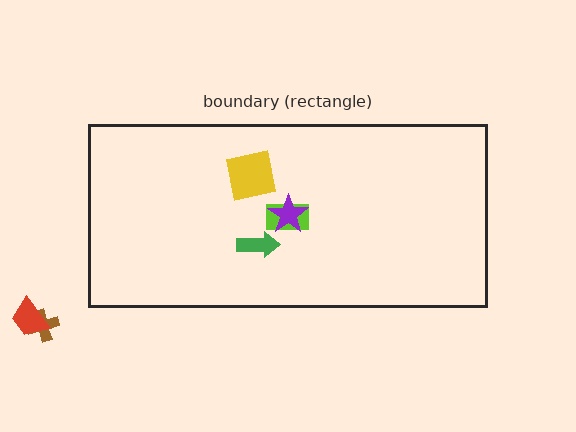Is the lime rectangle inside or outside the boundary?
Inside.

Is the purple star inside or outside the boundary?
Inside.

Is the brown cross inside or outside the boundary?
Outside.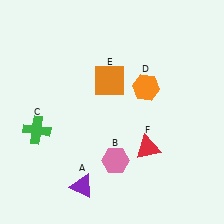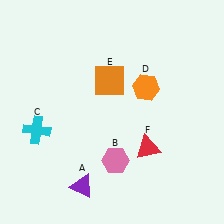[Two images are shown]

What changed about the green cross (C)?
In Image 1, C is green. In Image 2, it changed to cyan.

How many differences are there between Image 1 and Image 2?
There is 1 difference between the two images.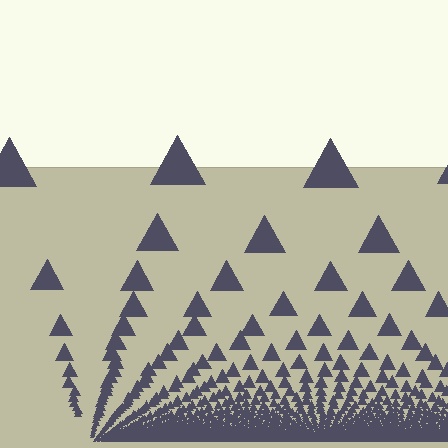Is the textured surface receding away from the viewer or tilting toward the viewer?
The surface appears to tilt toward the viewer. Texture elements get larger and sparser toward the top.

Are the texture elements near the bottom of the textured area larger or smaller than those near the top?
Smaller. The gradient is inverted — elements near the bottom are smaller and denser.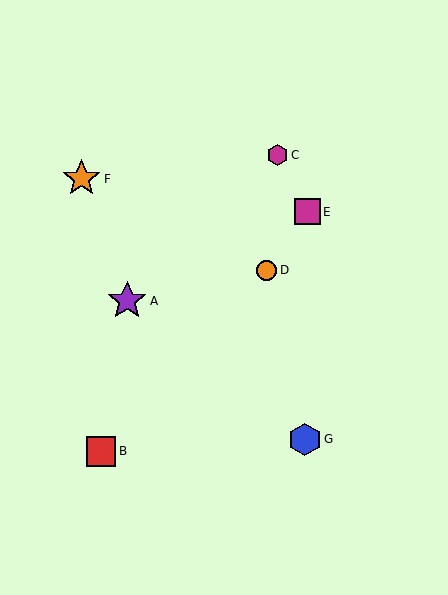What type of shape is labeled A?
Shape A is a purple star.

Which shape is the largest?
The purple star (labeled A) is the largest.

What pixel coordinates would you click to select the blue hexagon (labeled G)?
Click at (305, 439) to select the blue hexagon G.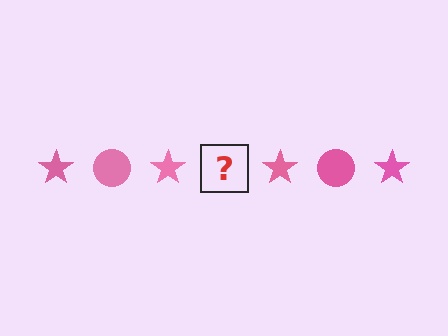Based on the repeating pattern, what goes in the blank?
The blank should be a pink circle.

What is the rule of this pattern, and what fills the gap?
The rule is that the pattern cycles through star, circle shapes in pink. The gap should be filled with a pink circle.